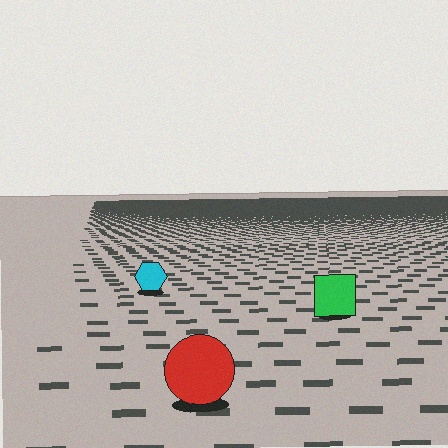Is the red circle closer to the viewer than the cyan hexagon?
Yes. The red circle is closer — you can tell from the texture gradient: the ground texture is coarser near it.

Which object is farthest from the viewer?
The cyan hexagon is farthest from the viewer. It appears smaller and the ground texture around it is denser.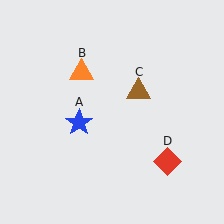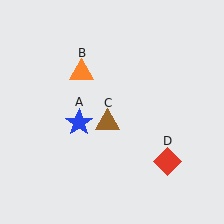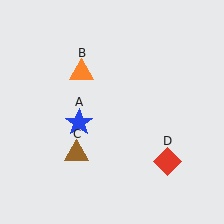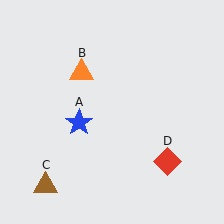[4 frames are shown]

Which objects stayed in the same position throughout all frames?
Blue star (object A) and orange triangle (object B) and red diamond (object D) remained stationary.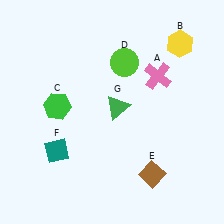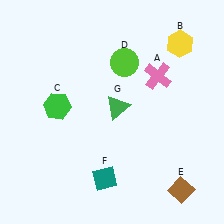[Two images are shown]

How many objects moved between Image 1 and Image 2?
2 objects moved between the two images.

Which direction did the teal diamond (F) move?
The teal diamond (F) moved right.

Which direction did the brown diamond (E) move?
The brown diamond (E) moved right.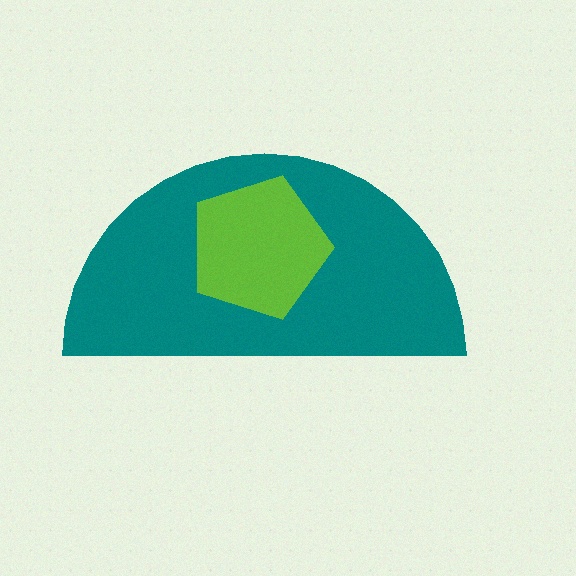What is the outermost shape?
The teal semicircle.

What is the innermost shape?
The lime pentagon.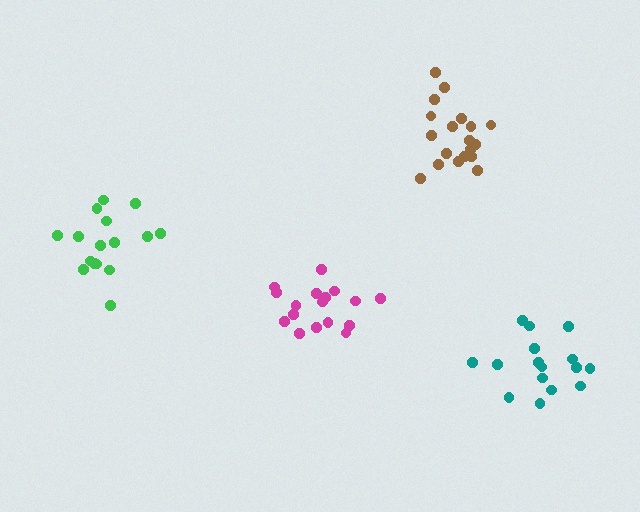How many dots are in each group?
Group 1: 16 dots, Group 2: 16 dots, Group 3: 19 dots, Group 4: 17 dots (68 total).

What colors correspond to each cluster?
The clusters are colored: teal, green, brown, magenta.